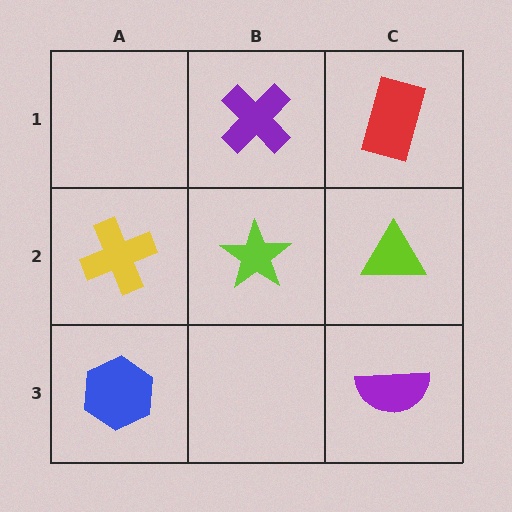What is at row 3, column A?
A blue hexagon.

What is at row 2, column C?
A lime triangle.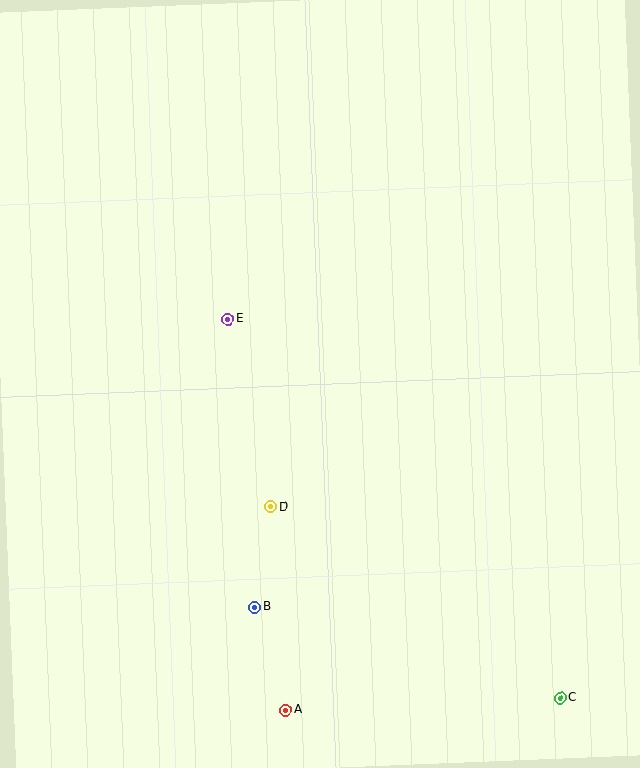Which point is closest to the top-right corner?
Point E is closest to the top-right corner.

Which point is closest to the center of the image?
Point E at (228, 319) is closest to the center.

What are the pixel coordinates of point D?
Point D is at (270, 507).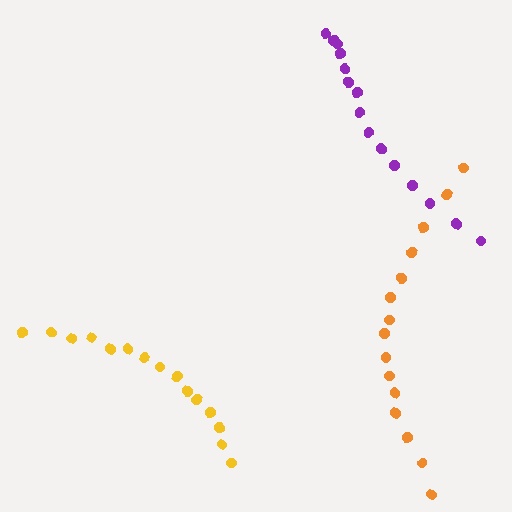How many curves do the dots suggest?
There are 3 distinct paths.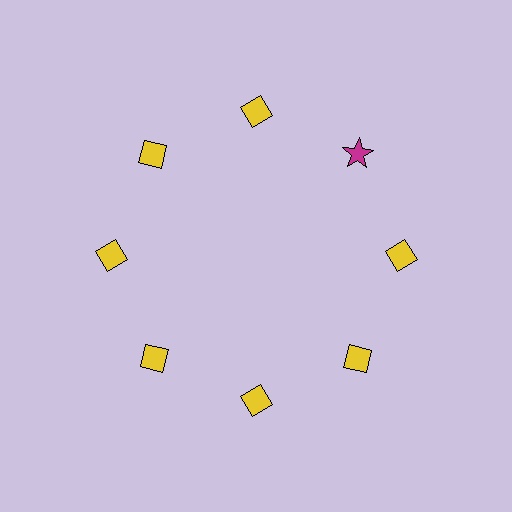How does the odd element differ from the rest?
It differs in both color (magenta instead of yellow) and shape (star instead of diamond).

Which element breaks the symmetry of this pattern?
The magenta star at roughly the 2 o'clock position breaks the symmetry. All other shapes are yellow diamonds.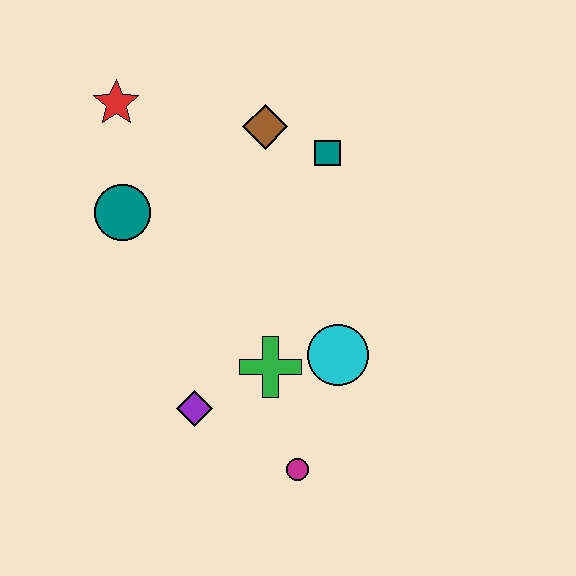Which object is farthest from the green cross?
The red star is farthest from the green cross.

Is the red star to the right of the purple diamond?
No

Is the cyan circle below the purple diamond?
No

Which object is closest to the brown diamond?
The teal square is closest to the brown diamond.